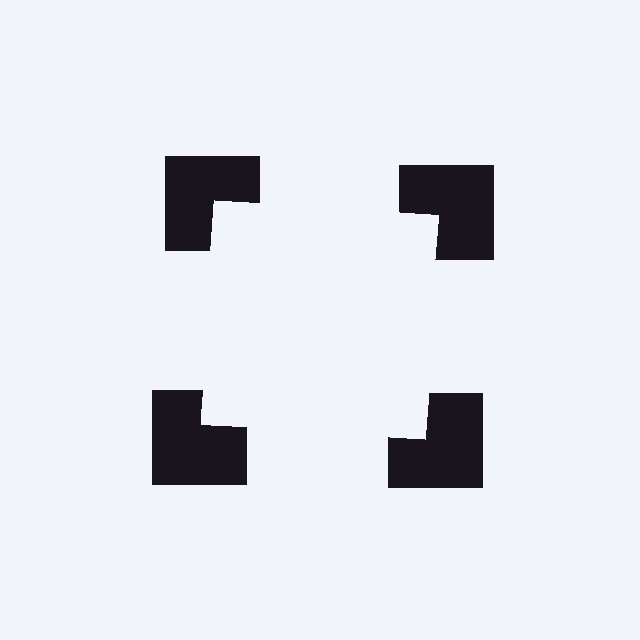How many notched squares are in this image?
There are 4 — one at each vertex of the illusory square.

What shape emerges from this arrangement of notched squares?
An illusory square — its edges are inferred from the aligned wedge cuts in the notched squares, not physically drawn.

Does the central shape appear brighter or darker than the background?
It typically appears slightly brighter than the background, even though no actual brightness change is drawn.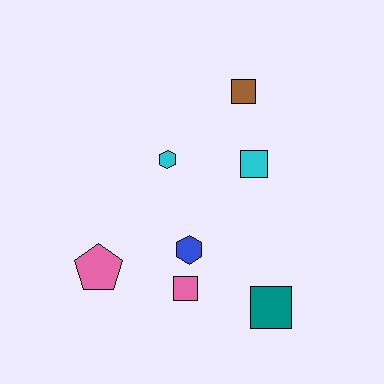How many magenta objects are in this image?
There are no magenta objects.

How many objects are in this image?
There are 7 objects.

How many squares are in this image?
There are 4 squares.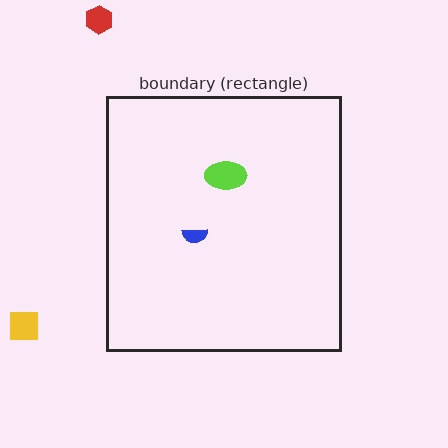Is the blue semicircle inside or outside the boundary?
Inside.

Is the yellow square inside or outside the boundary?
Outside.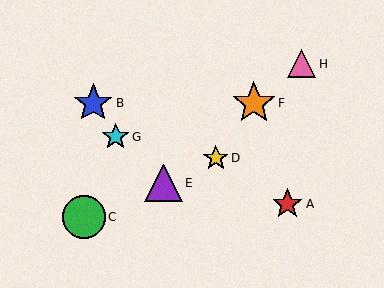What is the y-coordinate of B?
Object B is at y≈103.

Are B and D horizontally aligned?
No, B is at y≈103 and D is at y≈158.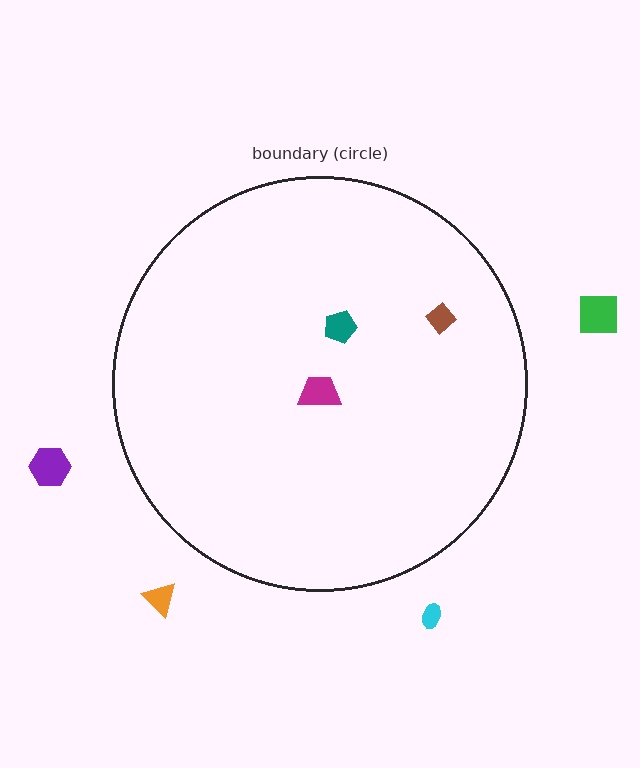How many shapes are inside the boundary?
3 inside, 4 outside.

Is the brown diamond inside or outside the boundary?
Inside.